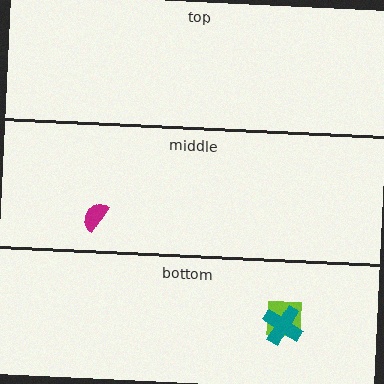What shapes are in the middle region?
The magenta semicircle.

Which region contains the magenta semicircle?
The middle region.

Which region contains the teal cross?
The bottom region.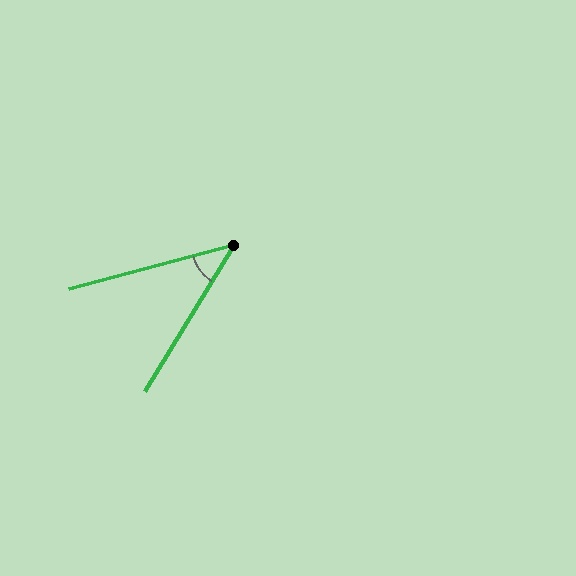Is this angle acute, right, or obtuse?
It is acute.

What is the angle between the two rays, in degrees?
Approximately 44 degrees.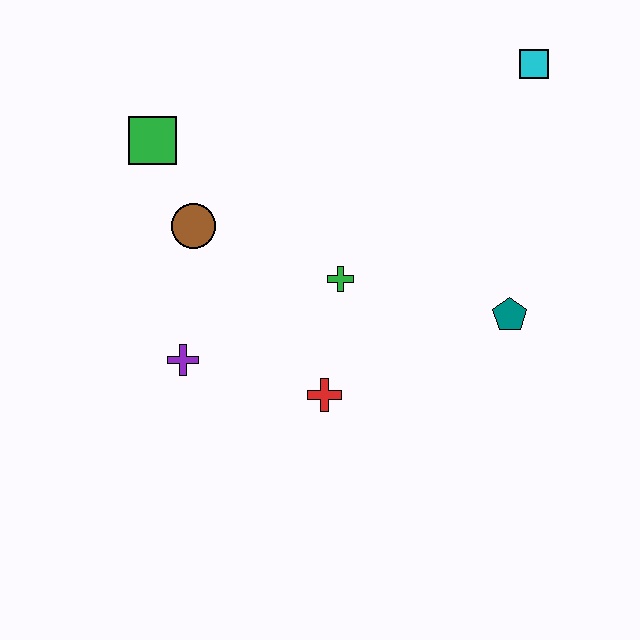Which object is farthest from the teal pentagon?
The green square is farthest from the teal pentagon.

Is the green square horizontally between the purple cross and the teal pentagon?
No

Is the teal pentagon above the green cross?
No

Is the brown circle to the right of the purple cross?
Yes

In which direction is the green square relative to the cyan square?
The green square is to the left of the cyan square.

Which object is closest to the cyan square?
The teal pentagon is closest to the cyan square.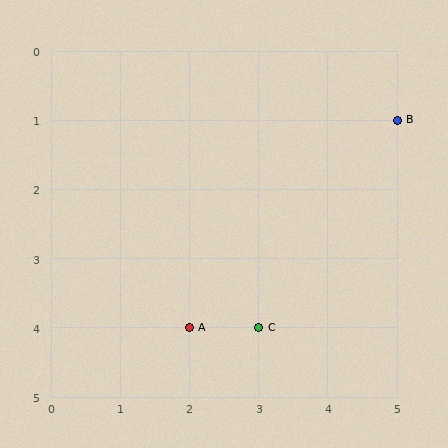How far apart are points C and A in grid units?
Points C and A are 1 column apart.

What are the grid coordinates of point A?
Point A is at grid coordinates (2, 4).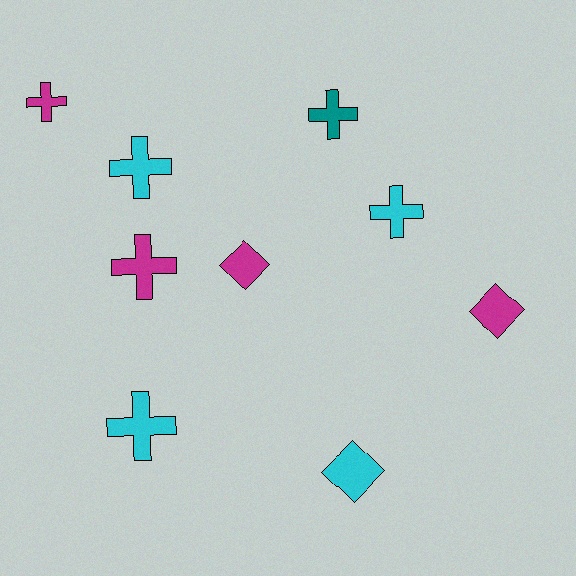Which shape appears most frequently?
Cross, with 6 objects.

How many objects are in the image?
There are 9 objects.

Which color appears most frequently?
Cyan, with 4 objects.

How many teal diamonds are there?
There are no teal diamonds.